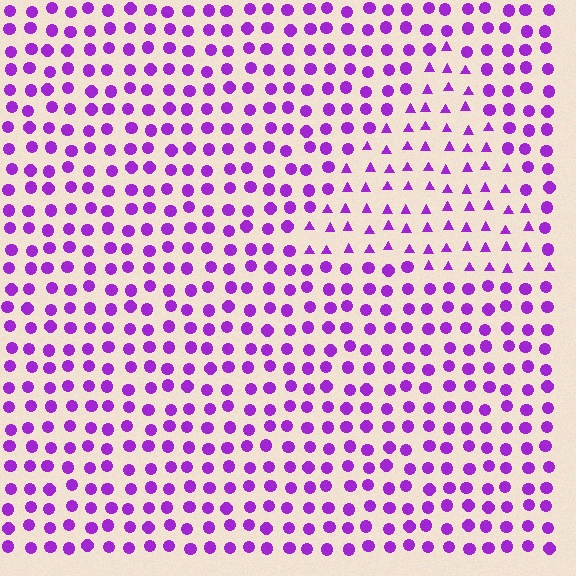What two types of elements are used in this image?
The image uses triangles inside the triangle region and circles outside it.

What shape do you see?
I see a triangle.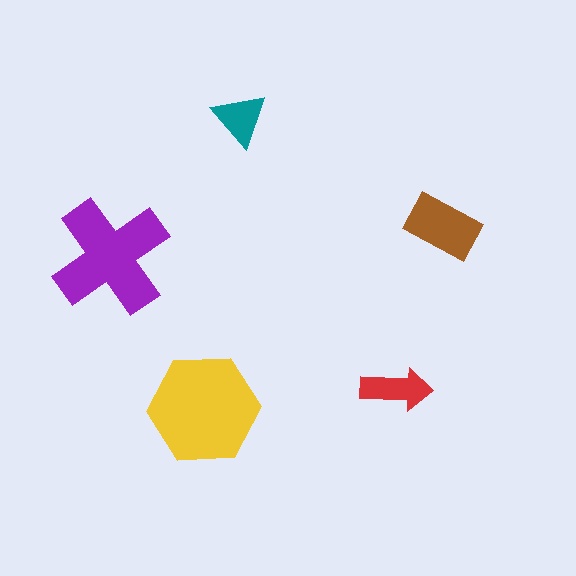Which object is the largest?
The yellow hexagon.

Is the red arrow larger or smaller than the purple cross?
Smaller.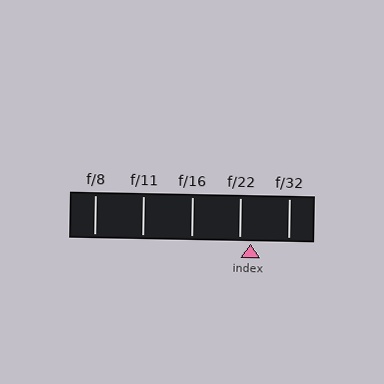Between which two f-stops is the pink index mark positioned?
The index mark is between f/22 and f/32.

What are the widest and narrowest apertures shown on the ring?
The widest aperture shown is f/8 and the narrowest is f/32.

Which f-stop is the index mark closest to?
The index mark is closest to f/22.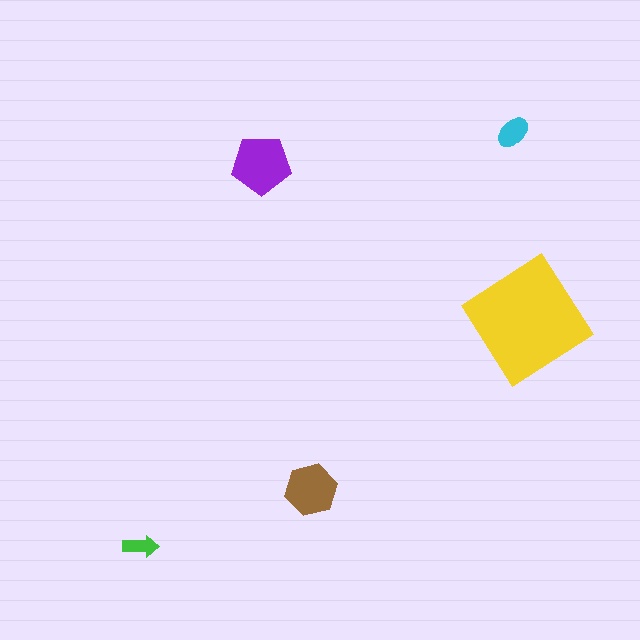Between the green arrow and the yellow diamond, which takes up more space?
The yellow diamond.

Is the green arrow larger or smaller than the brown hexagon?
Smaller.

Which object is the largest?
The yellow diamond.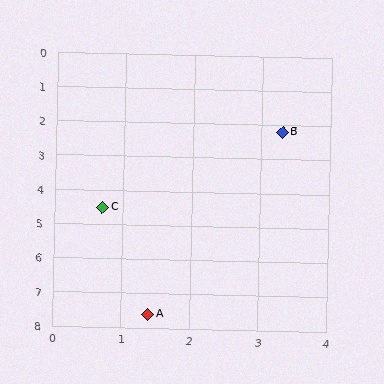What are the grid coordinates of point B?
Point B is at approximately (3.3, 2.2).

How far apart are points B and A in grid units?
Points B and A are about 5.7 grid units apart.